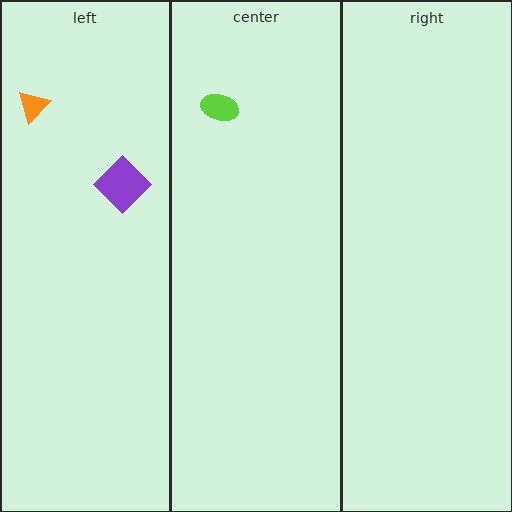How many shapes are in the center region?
1.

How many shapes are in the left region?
2.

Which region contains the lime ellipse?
The center region.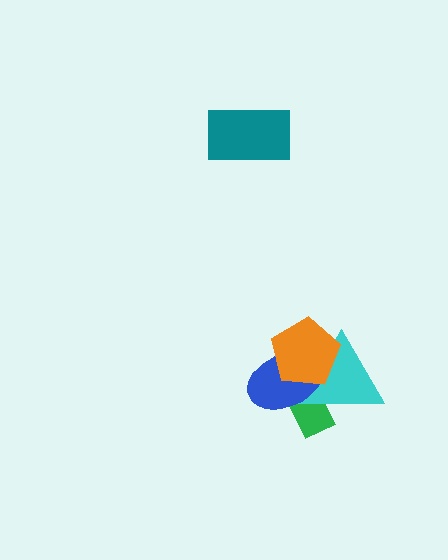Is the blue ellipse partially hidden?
Yes, it is partially covered by another shape.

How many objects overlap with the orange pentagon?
3 objects overlap with the orange pentagon.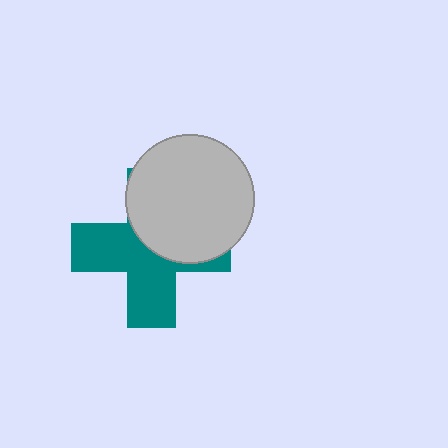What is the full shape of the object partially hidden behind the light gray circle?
The partially hidden object is a teal cross.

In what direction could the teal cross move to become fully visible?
The teal cross could move toward the lower-left. That would shift it out from behind the light gray circle entirely.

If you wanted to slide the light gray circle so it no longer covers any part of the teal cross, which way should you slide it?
Slide it toward the upper-right — that is the most direct way to separate the two shapes.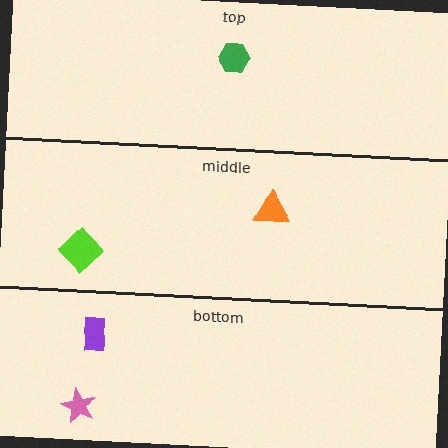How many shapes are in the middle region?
2.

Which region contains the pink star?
The bottom region.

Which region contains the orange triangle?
The middle region.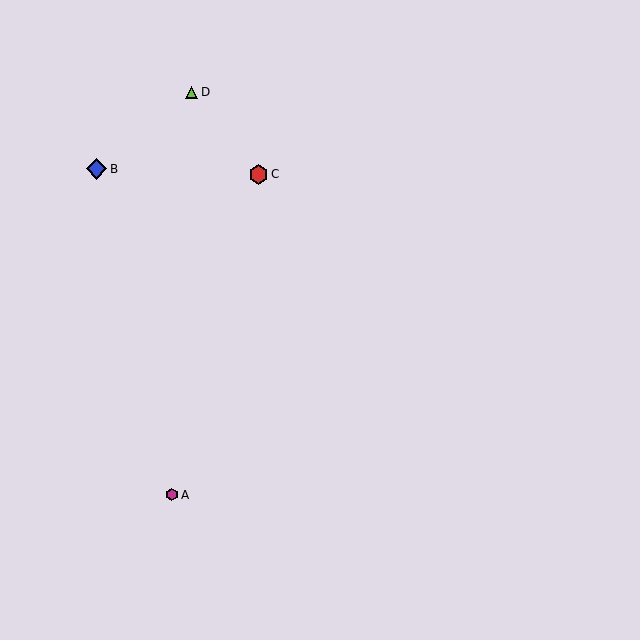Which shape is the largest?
The blue diamond (labeled B) is the largest.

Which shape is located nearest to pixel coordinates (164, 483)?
The magenta hexagon (labeled A) at (172, 495) is nearest to that location.